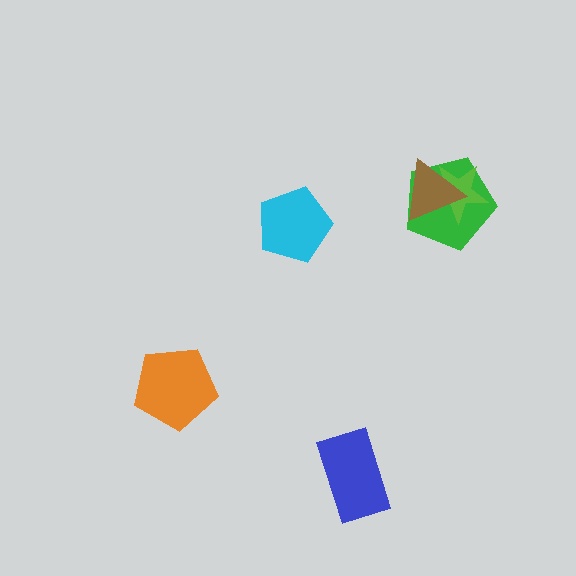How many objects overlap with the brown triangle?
2 objects overlap with the brown triangle.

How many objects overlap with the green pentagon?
2 objects overlap with the green pentagon.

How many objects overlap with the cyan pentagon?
0 objects overlap with the cyan pentagon.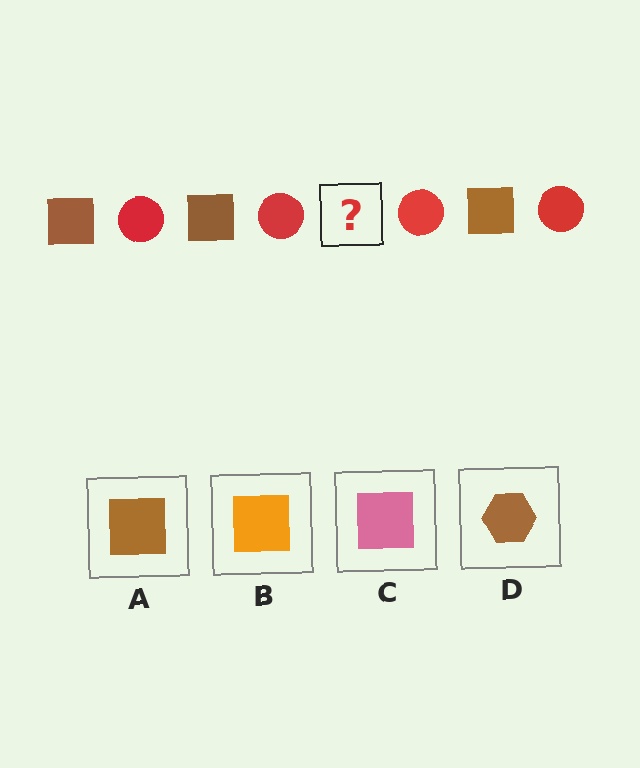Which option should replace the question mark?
Option A.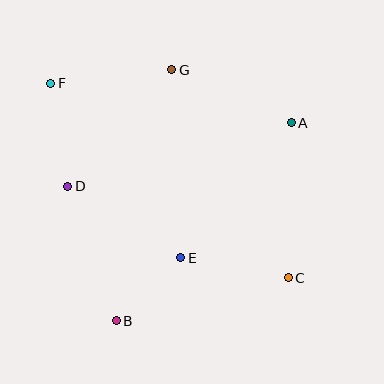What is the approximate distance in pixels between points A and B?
The distance between A and B is approximately 264 pixels.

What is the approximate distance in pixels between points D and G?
The distance between D and G is approximately 157 pixels.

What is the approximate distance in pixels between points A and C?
The distance between A and C is approximately 155 pixels.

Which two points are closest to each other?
Points B and E are closest to each other.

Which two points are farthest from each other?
Points C and F are farthest from each other.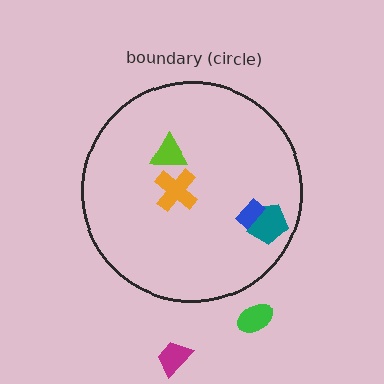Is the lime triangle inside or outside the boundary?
Inside.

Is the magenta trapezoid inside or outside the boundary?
Outside.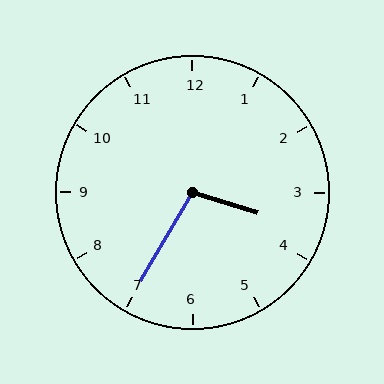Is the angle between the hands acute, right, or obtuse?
It is obtuse.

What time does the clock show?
3:35.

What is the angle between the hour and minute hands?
Approximately 102 degrees.